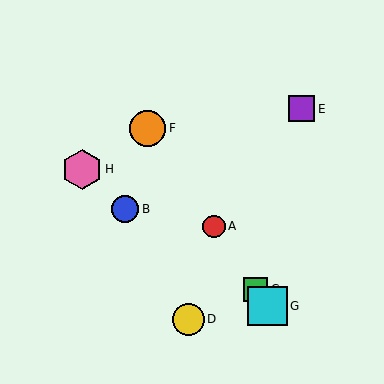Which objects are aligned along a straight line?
Objects A, C, F, G are aligned along a straight line.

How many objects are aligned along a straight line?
4 objects (A, C, F, G) are aligned along a straight line.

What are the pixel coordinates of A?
Object A is at (214, 226).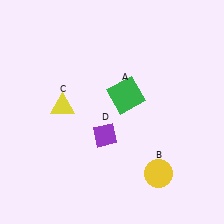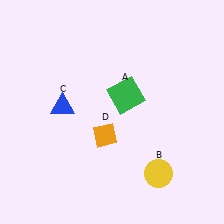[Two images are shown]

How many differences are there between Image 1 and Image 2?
There are 2 differences between the two images.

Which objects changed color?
C changed from yellow to blue. D changed from purple to orange.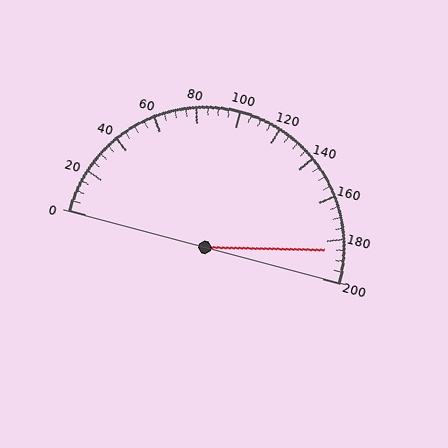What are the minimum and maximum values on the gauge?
The gauge ranges from 0 to 200.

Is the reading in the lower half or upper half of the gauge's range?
The reading is in the upper half of the range (0 to 200).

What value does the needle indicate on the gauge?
The needle indicates approximately 185.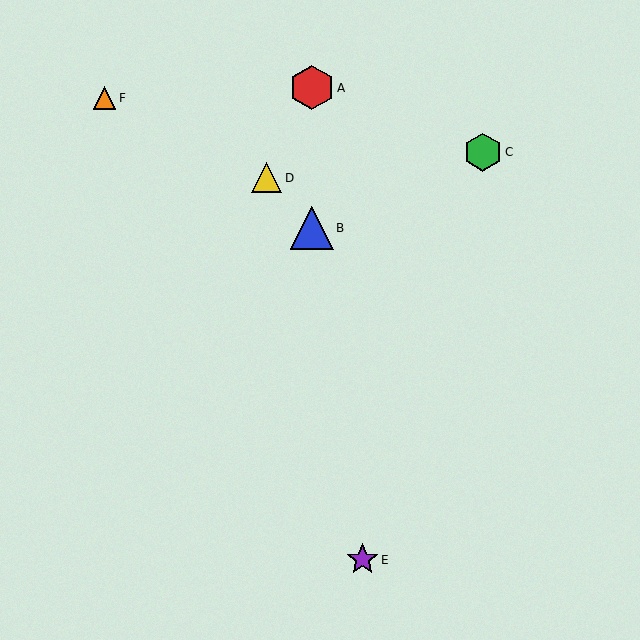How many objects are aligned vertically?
2 objects (A, B) are aligned vertically.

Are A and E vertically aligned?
No, A is at x≈312 and E is at x≈362.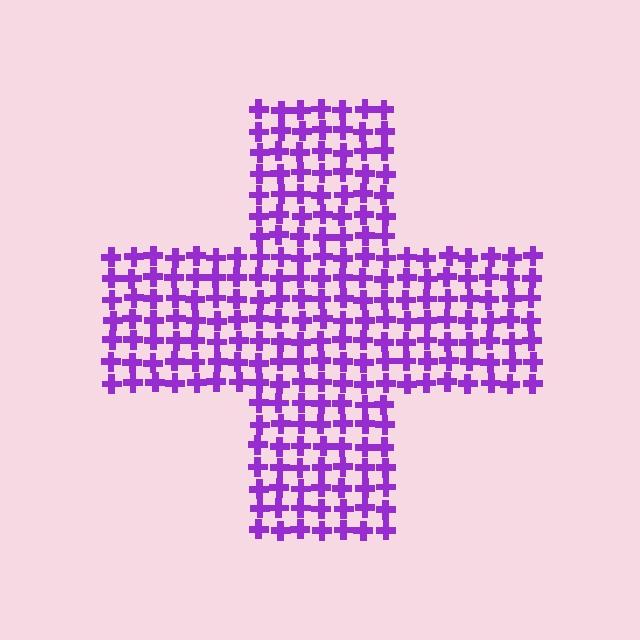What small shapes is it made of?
It is made of small crosses.